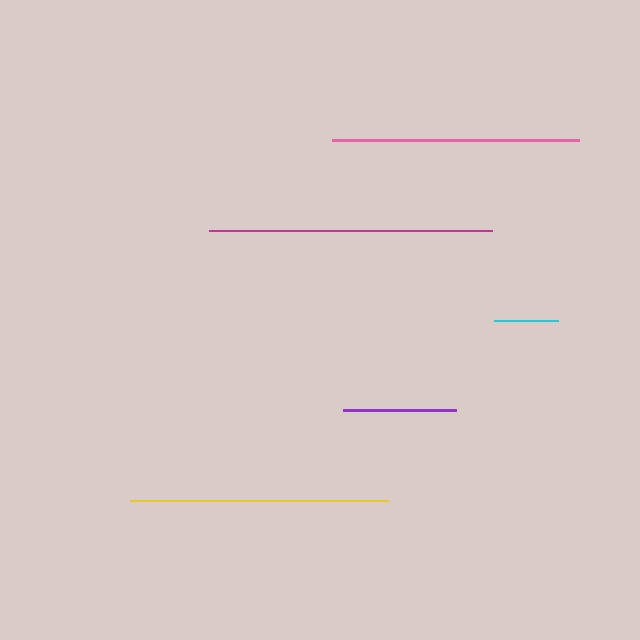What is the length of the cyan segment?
The cyan segment is approximately 65 pixels long.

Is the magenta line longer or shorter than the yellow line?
The magenta line is longer than the yellow line.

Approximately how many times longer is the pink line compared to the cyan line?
The pink line is approximately 3.8 times the length of the cyan line.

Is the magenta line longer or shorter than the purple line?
The magenta line is longer than the purple line.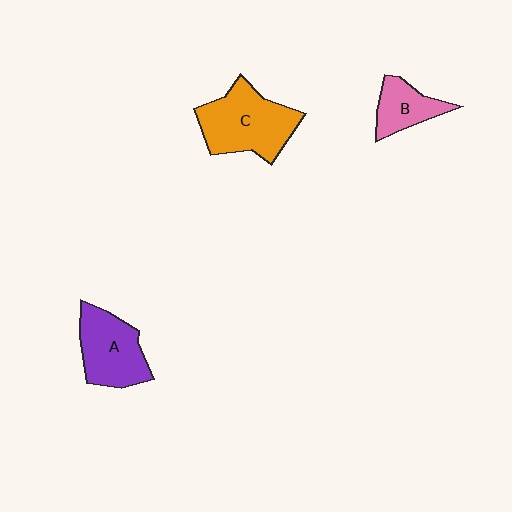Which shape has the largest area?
Shape C (orange).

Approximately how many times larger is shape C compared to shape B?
Approximately 2.0 times.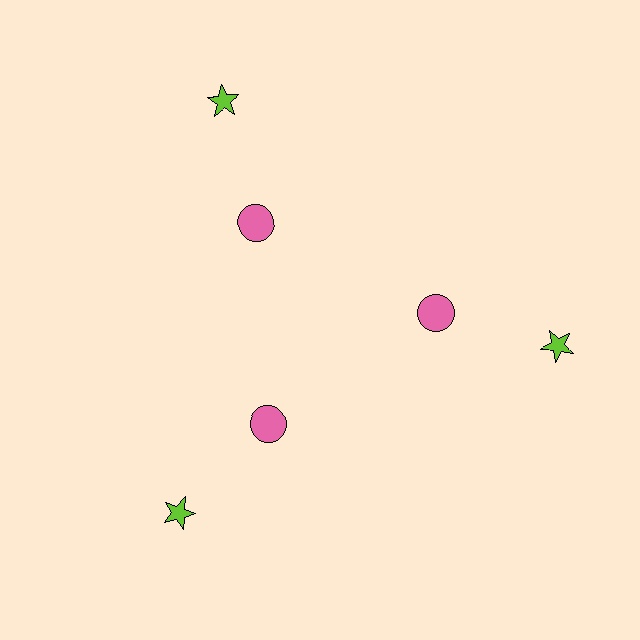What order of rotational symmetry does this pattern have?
This pattern has 3-fold rotational symmetry.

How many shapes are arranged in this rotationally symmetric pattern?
There are 6 shapes, arranged in 3 groups of 2.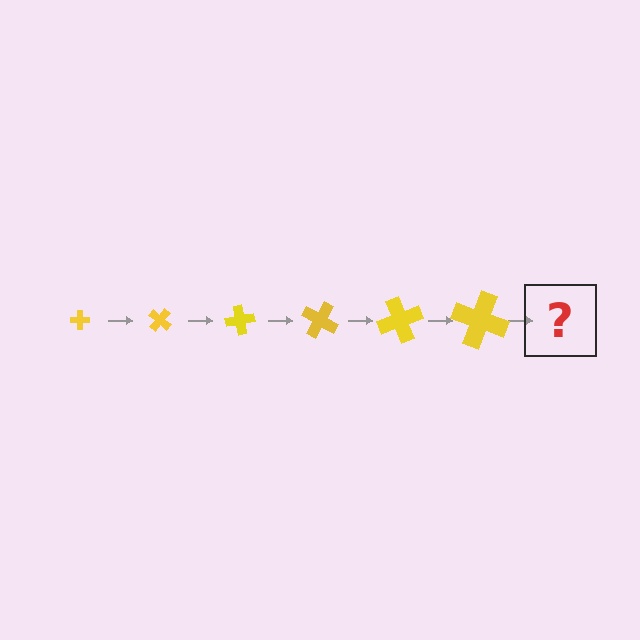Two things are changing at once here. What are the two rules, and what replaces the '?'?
The two rules are that the cross grows larger each step and it rotates 40 degrees each step. The '?' should be a cross, larger than the previous one and rotated 240 degrees from the start.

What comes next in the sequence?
The next element should be a cross, larger than the previous one and rotated 240 degrees from the start.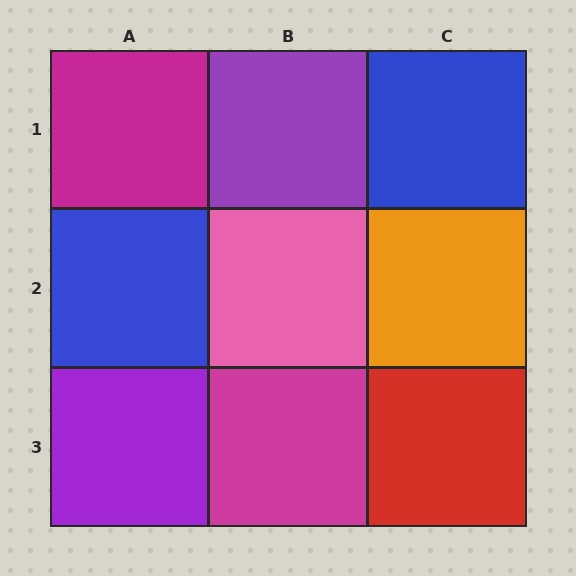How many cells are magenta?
2 cells are magenta.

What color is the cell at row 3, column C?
Red.